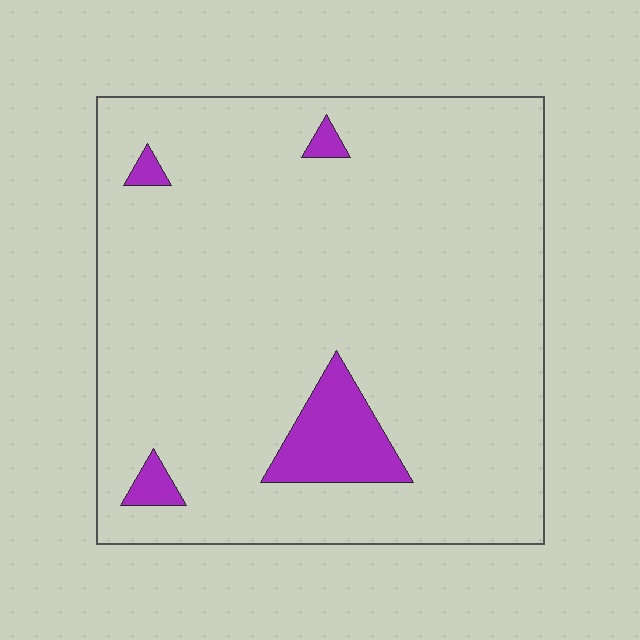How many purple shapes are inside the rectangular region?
4.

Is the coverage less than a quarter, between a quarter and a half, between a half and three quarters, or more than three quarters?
Less than a quarter.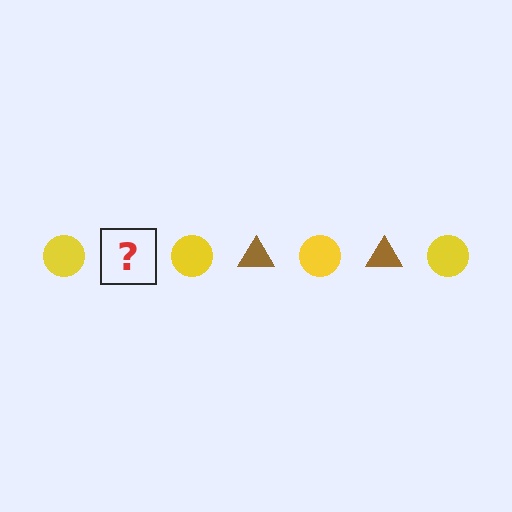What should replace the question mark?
The question mark should be replaced with a brown triangle.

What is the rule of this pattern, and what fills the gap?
The rule is that the pattern alternates between yellow circle and brown triangle. The gap should be filled with a brown triangle.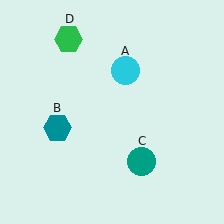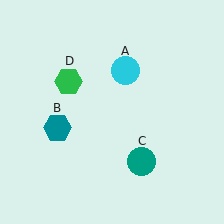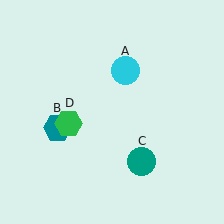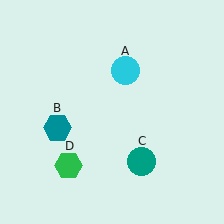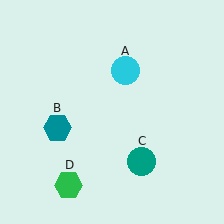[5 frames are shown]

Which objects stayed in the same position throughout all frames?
Cyan circle (object A) and teal hexagon (object B) and teal circle (object C) remained stationary.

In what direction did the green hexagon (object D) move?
The green hexagon (object D) moved down.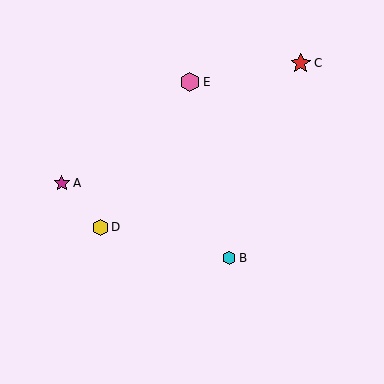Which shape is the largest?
The red star (labeled C) is the largest.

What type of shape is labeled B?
Shape B is a cyan hexagon.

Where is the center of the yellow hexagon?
The center of the yellow hexagon is at (100, 227).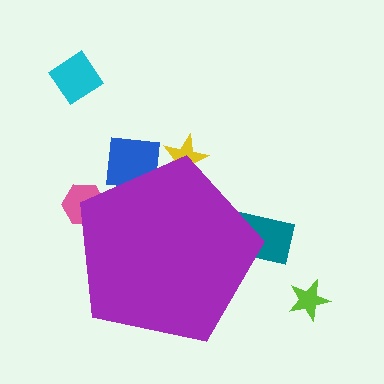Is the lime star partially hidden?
No, the lime star is fully visible.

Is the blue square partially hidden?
Yes, the blue square is partially hidden behind the purple pentagon.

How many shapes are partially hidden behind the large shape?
4 shapes are partially hidden.